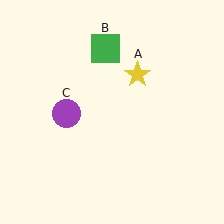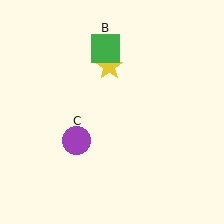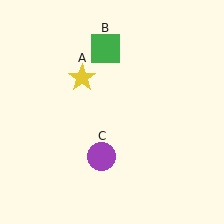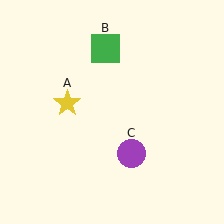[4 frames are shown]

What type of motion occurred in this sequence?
The yellow star (object A), purple circle (object C) rotated counterclockwise around the center of the scene.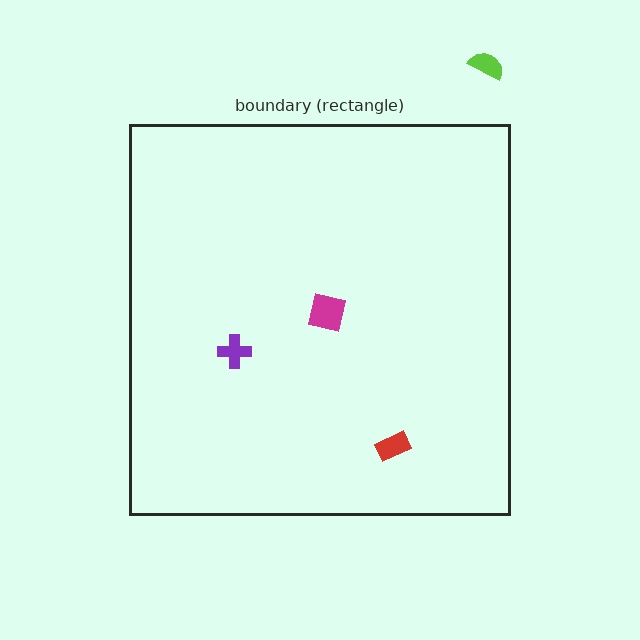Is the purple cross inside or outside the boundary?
Inside.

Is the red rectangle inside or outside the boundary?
Inside.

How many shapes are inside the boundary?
3 inside, 1 outside.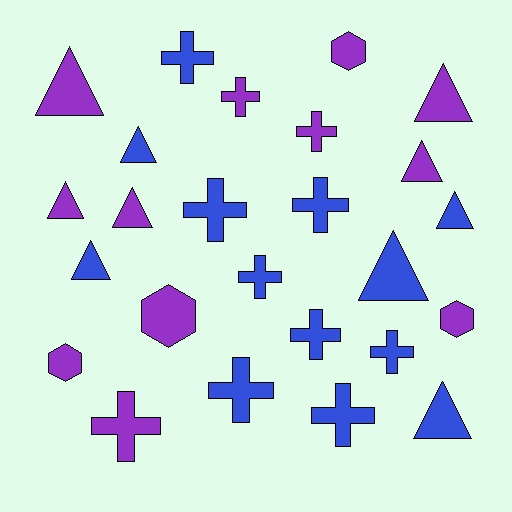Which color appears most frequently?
Blue, with 13 objects.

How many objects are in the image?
There are 25 objects.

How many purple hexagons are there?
There are 4 purple hexagons.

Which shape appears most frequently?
Cross, with 11 objects.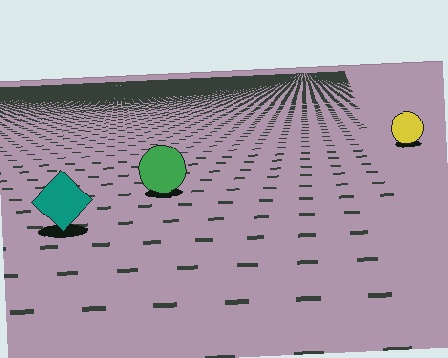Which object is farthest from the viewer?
The yellow circle is farthest from the viewer. It appears smaller and the ground texture around it is denser.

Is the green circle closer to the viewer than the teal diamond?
No. The teal diamond is closer — you can tell from the texture gradient: the ground texture is coarser near it.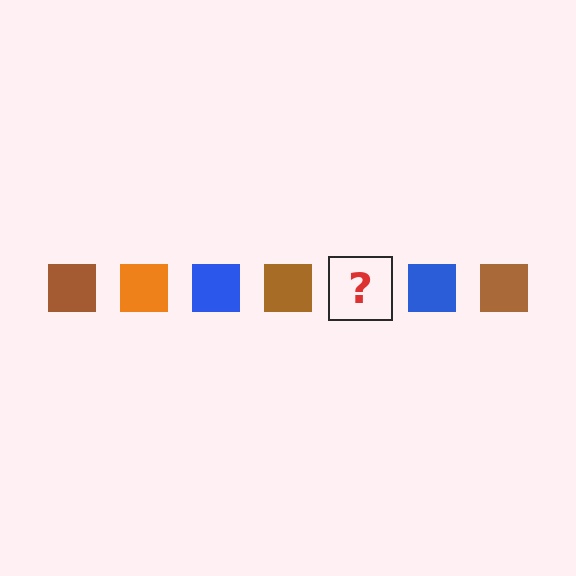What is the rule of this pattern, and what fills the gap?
The rule is that the pattern cycles through brown, orange, blue squares. The gap should be filled with an orange square.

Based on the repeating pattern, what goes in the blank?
The blank should be an orange square.